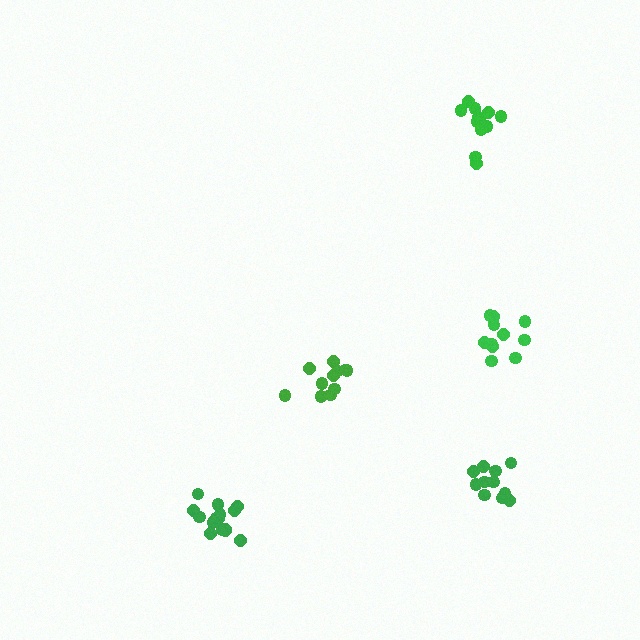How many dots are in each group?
Group 1: 11 dots, Group 2: 15 dots, Group 3: 11 dots, Group 4: 12 dots, Group 5: 13 dots (62 total).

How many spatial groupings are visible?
There are 5 spatial groupings.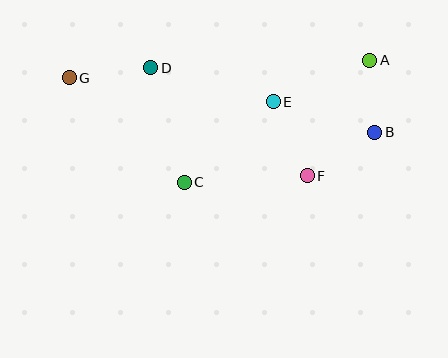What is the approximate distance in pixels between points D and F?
The distance between D and F is approximately 190 pixels.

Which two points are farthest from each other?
Points B and G are farthest from each other.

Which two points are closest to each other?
Points A and B are closest to each other.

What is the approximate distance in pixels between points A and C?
The distance between A and C is approximately 222 pixels.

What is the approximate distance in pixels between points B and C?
The distance between B and C is approximately 197 pixels.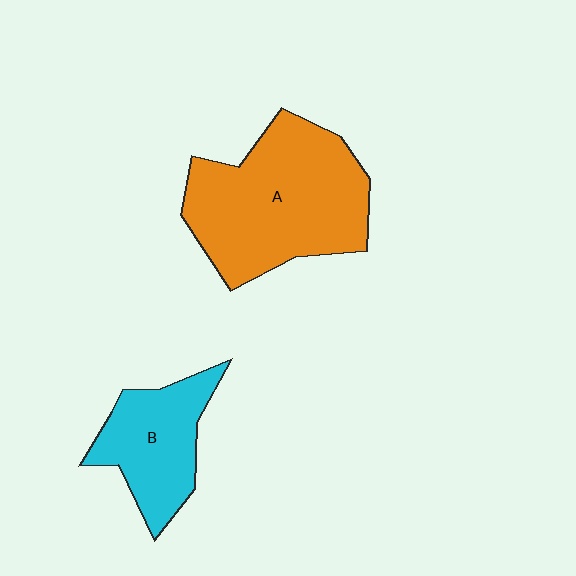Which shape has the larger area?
Shape A (orange).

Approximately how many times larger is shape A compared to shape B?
Approximately 1.8 times.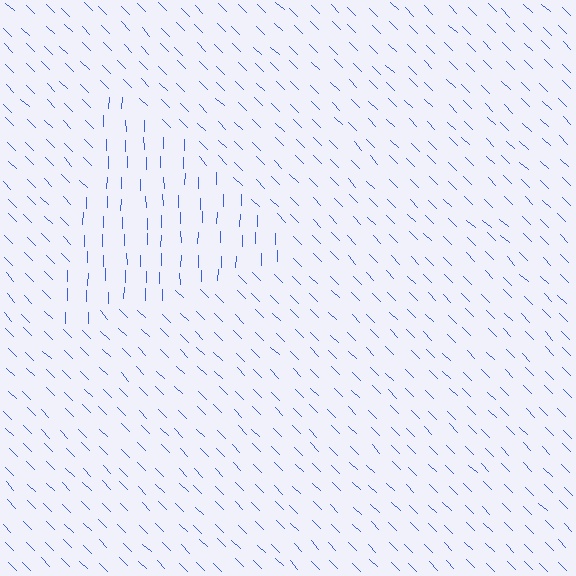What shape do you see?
I see a triangle.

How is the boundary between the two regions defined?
The boundary is defined purely by a change in line orientation (approximately 45 degrees difference). All lines are the same color and thickness.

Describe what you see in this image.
The image is filled with small blue line segments. A triangle region in the image has lines oriented differently from the surrounding lines, creating a visible texture boundary.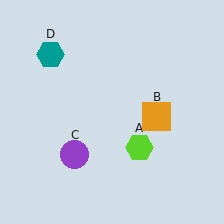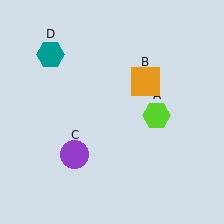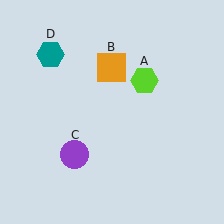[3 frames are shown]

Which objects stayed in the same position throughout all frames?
Purple circle (object C) and teal hexagon (object D) remained stationary.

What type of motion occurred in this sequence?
The lime hexagon (object A), orange square (object B) rotated counterclockwise around the center of the scene.